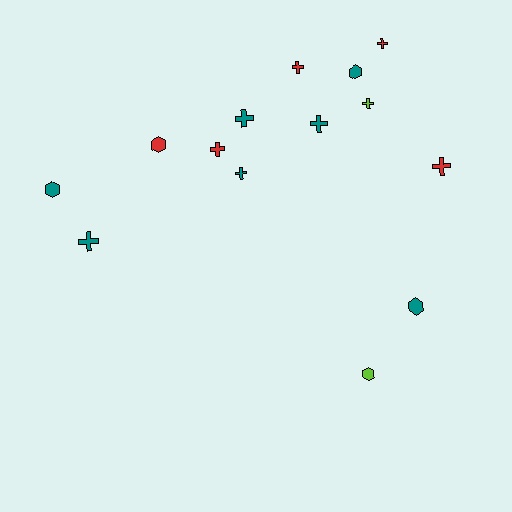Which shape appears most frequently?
Cross, with 9 objects.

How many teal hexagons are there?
There are 3 teal hexagons.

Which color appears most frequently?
Teal, with 7 objects.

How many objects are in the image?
There are 14 objects.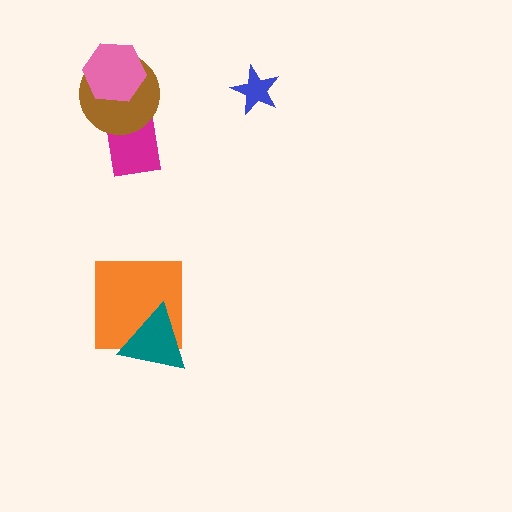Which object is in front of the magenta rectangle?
The brown circle is in front of the magenta rectangle.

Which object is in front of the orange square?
The teal triangle is in front of the orange square.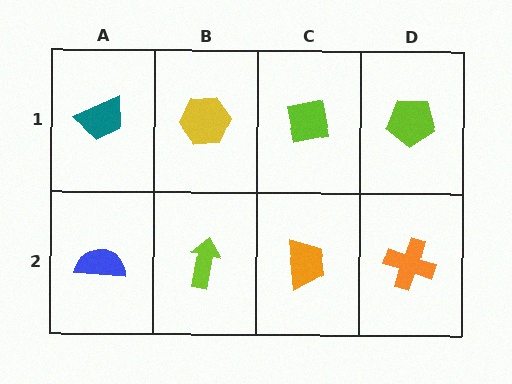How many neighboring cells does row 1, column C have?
3.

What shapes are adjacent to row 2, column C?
A lime square (row 1, column C), a lime arrow (row 2, column B), an orange cross (row 2, column D).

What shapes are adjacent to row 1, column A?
A blue semicircle (row 2, column A), a yellow hexagon (row 1, column B).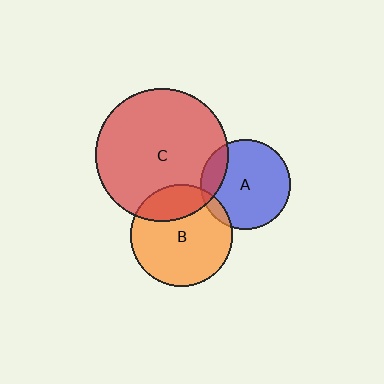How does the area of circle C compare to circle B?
Approximately 1.7 times.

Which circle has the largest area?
Circle C (red).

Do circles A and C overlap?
Yes.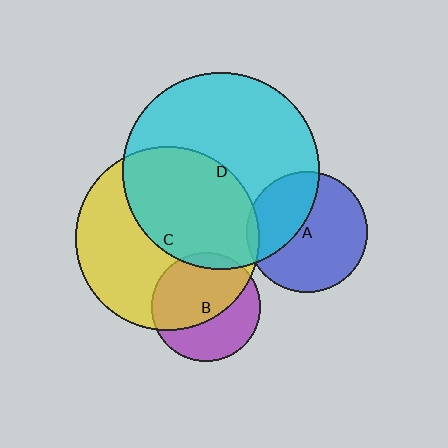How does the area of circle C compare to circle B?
Approximately 2.9 times.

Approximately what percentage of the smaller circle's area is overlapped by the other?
Approximately 5%.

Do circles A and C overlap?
Yes.